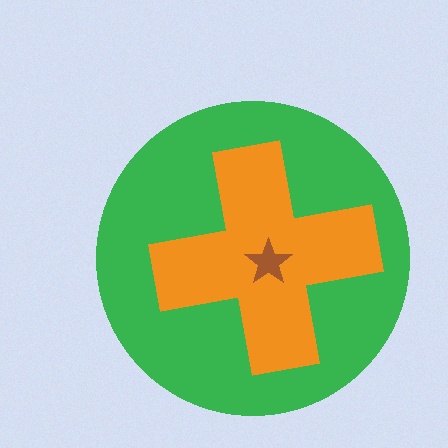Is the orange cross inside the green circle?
Yes.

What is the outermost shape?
The green circle.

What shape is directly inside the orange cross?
The brown star.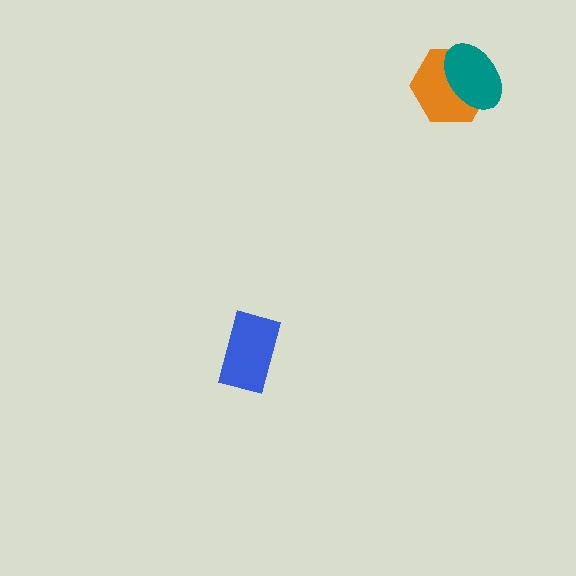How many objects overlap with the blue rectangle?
0 objects overlap with the blue rectangle.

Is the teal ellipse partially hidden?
No, no other shape covers it.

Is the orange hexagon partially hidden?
Yes, it is partially covered by another shape.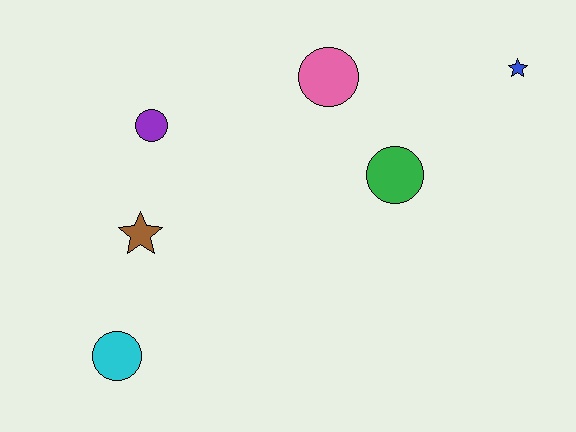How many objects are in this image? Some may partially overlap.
There are 6 objects.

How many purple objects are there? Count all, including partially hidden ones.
There is 1 purple object.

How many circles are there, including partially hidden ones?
There are 4 circles.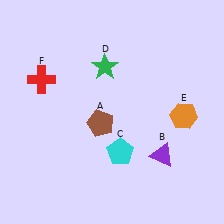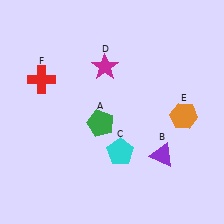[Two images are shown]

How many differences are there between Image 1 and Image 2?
There are 2 differences between the two images.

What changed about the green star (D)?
In Image 1, D is green. In Image 2, it changed to magenta.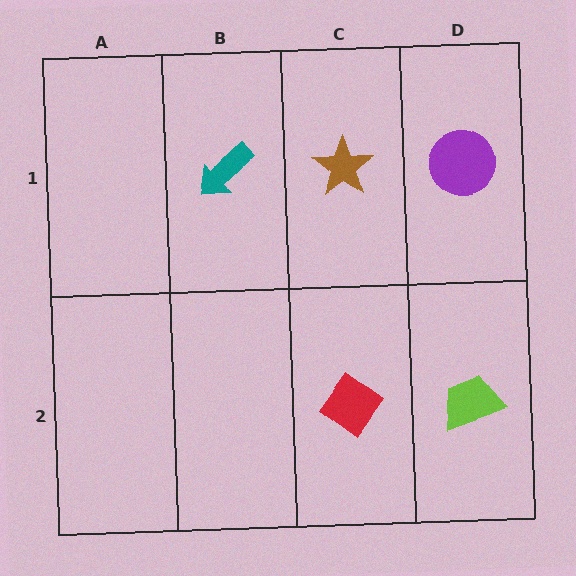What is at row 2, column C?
A red diamond.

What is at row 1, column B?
A teal arrow.